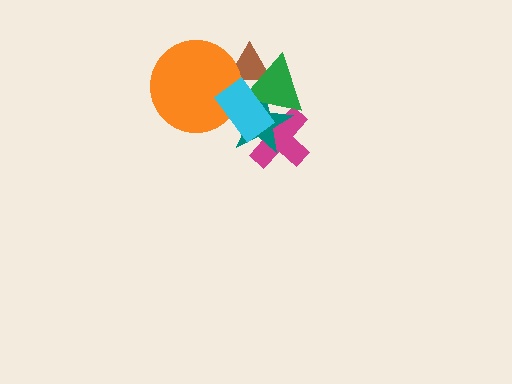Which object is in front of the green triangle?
The cyan rectangle is in front of the green triangle.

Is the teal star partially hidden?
Yes, it is partially covered by another shape.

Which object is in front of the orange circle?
The cyan rectangle is in front of the orange circle.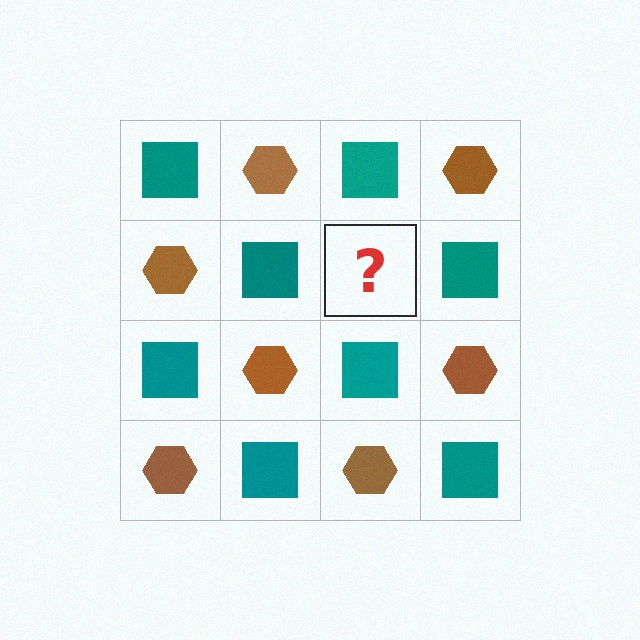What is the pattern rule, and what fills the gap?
The rule is that it alternates teal square and brown hexagon in a checkerboard pattern. The gap should be filled with a brown hexagon.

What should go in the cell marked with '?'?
The missing cell should contain a brown hexagon.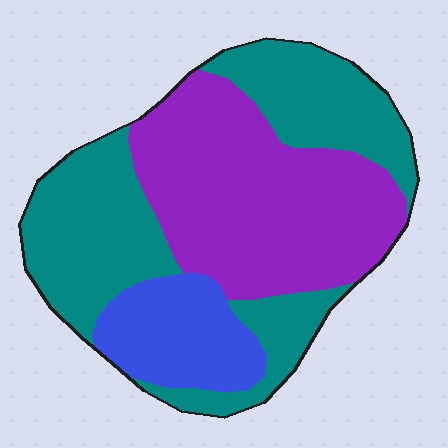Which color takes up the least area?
Blue, at roughly 15%.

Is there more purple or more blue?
Purple.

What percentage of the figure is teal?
Teal covers roughly 45% of the figure.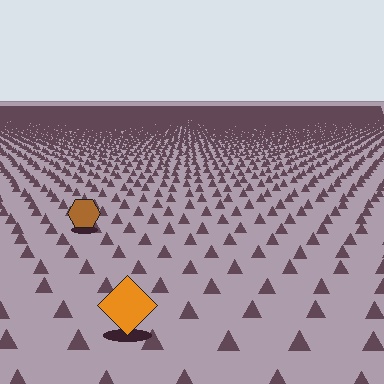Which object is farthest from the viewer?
The brown hexagon is farthest from the viewer. It appears smaller and the ground texture around it is denser.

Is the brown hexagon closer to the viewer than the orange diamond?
No. The orange diamond is closer — you can tell from the texture gradient: the ground texture is coarser near it.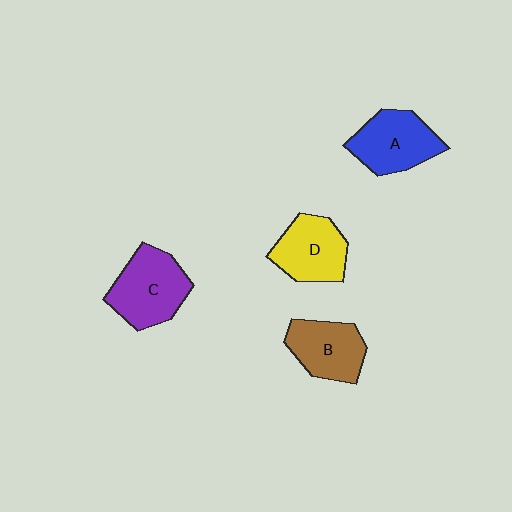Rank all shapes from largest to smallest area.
From largest to smallest: C (purple), A (blue), D (yellow), B (brown).